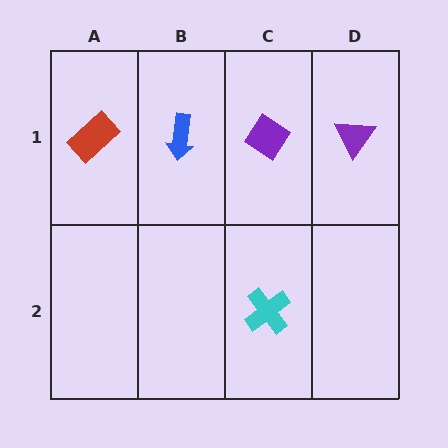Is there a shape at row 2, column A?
No, that cell is empty.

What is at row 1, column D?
A purple triangle.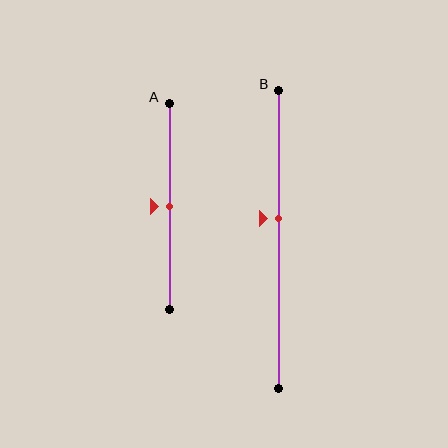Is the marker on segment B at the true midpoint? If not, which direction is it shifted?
No, the marker on segment B is shifted upward by about 7% of the segment length.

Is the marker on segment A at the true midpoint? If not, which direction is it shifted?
Yes, the marker on segment A is at the true midpoint.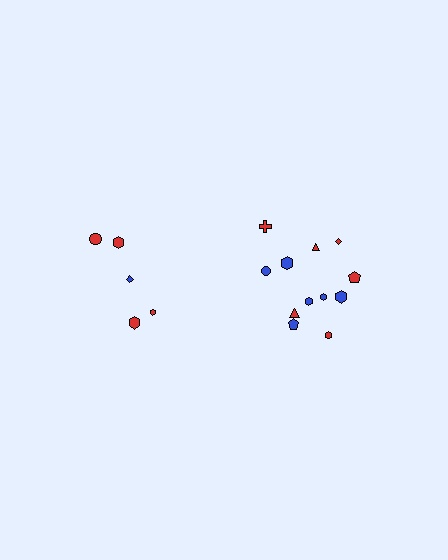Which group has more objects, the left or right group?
The right group.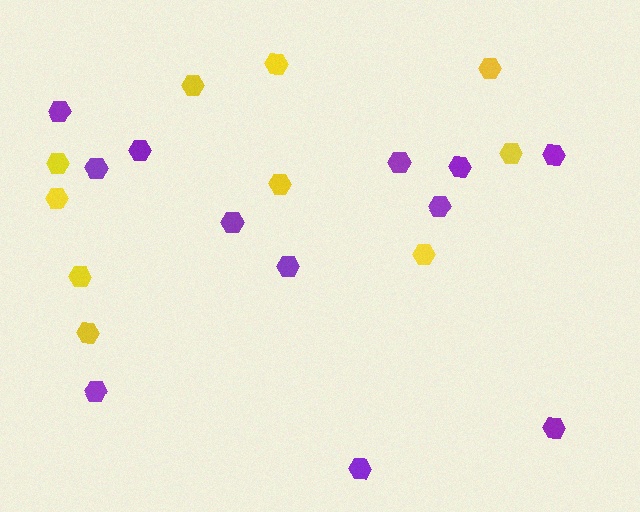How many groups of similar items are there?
There are 2 groups: one group of yellow hexagons (10) and one group of purple hexagons (12).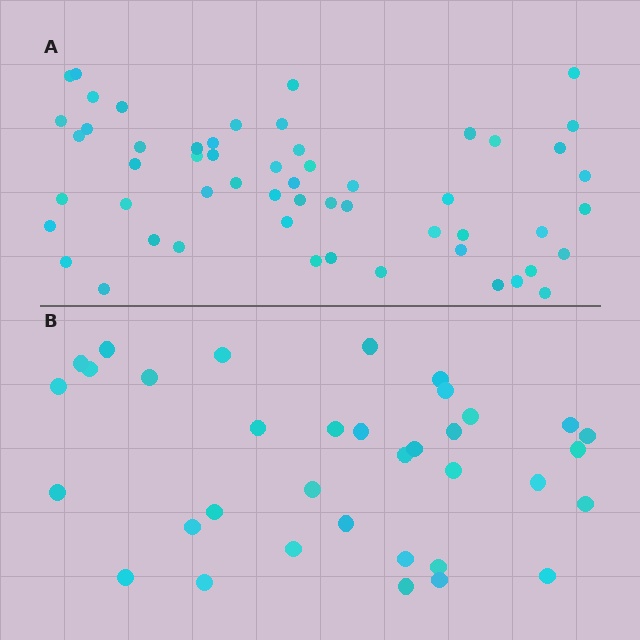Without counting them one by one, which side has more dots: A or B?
Region A (the top region) has more dots.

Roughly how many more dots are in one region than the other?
Region A has approximately 20 more dots than region B.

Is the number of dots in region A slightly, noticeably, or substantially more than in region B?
Region A has substantially more. The ratio is roughly 1.6 to 1.